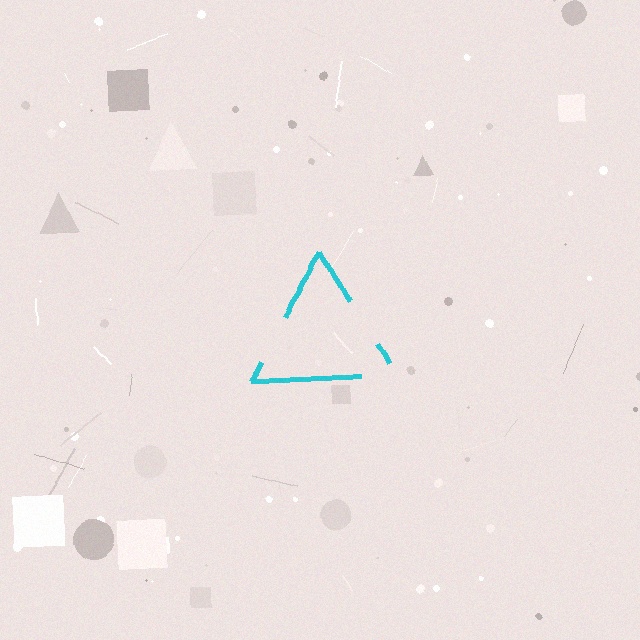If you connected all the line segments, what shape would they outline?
They would outline a triangle.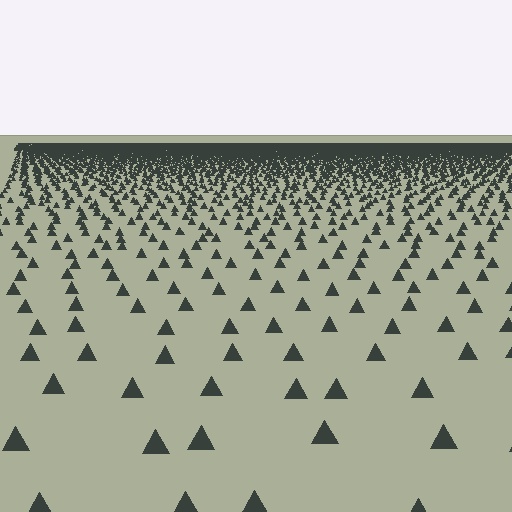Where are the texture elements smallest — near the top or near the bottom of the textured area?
Near the top.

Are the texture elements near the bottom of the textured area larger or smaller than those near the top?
Larger. Near the bottom, elements are closer to the viewer and appear at a bigger on-screen size.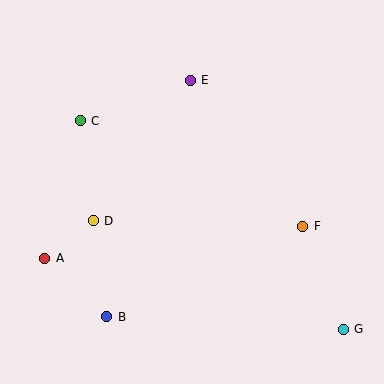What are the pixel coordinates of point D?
Point D is at (93, 221).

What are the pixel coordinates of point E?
Point E is at (190, 80).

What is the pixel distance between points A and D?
The distance between A and D is 61 pixels.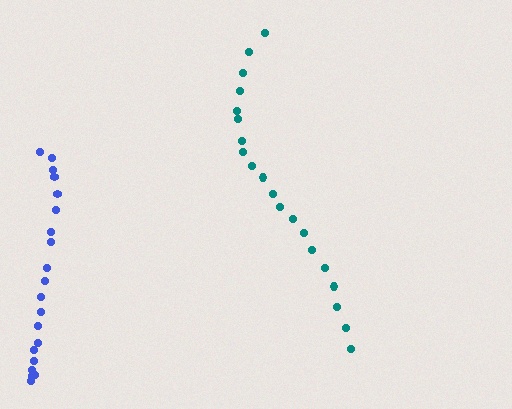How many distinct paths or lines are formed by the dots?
There are 2 distinct paths.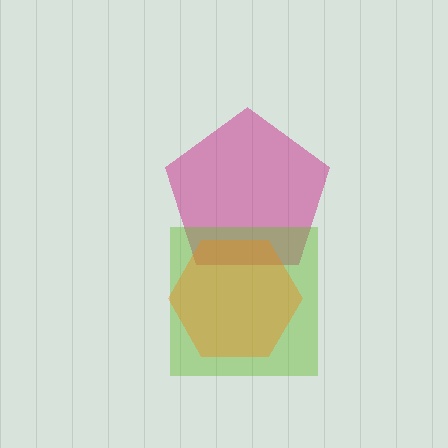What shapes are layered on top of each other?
The layered shapes are: a magenta pentagon, a lime square, an orange hexagon.